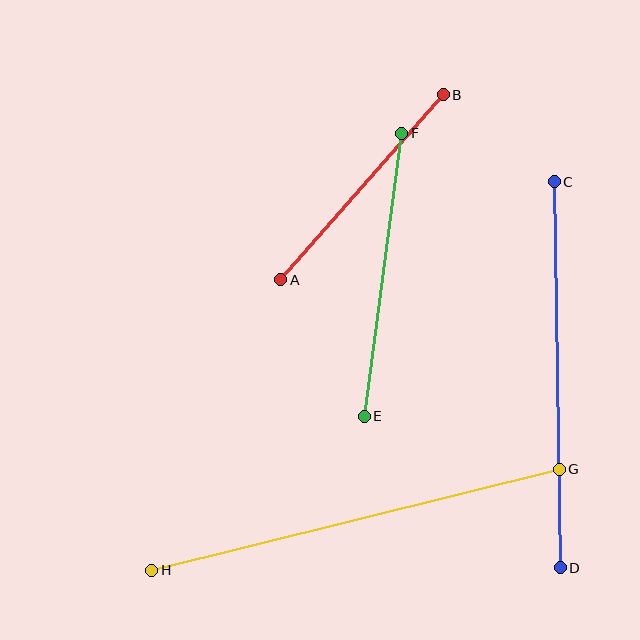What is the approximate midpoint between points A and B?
The midpoint is at approximately (362, 187) pixels.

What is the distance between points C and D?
The distance is approximately 386 pixels.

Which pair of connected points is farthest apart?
Points G and H are farthest apart.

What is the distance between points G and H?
The distance is approximately 420 pixels.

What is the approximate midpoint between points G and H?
The midpoint is at approximately (356, 520) pixels.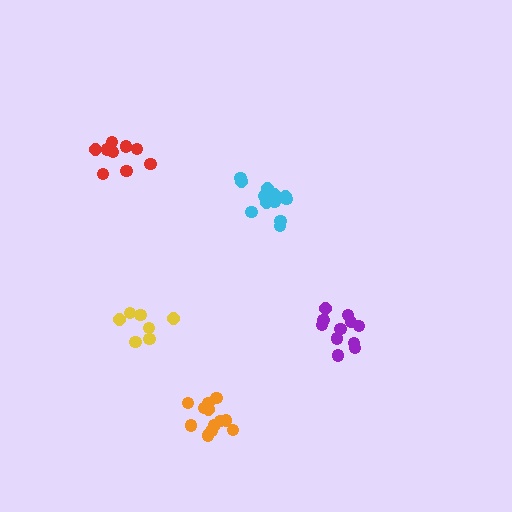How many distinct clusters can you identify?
There are 5 distinct clusters.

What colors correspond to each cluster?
The clusters are colored: yellow, cyan, orange, red, purple.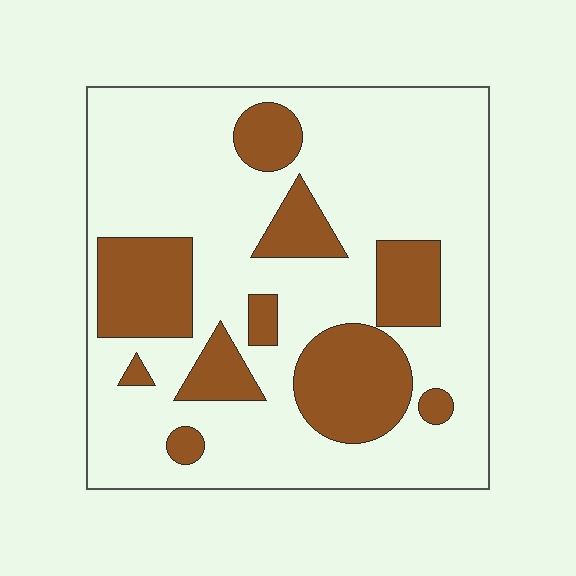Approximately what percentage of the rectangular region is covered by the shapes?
Approximately 25%.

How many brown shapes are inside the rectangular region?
10.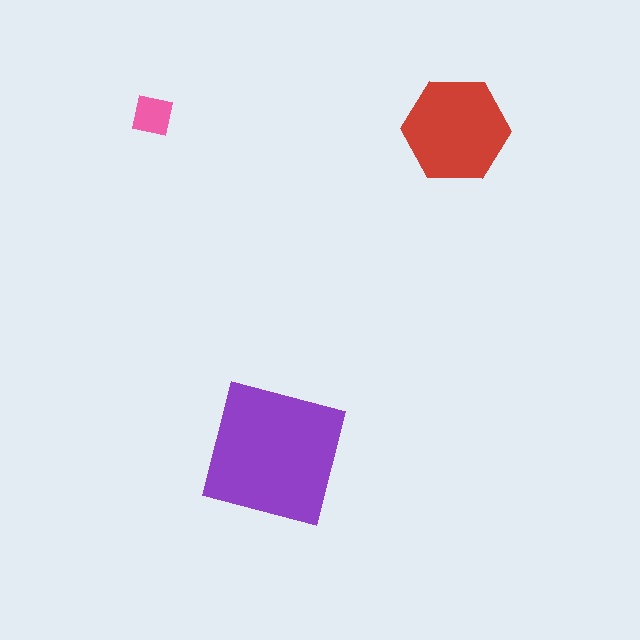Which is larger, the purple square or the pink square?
The purple square.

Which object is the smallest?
The pink square.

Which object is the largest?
The purple square.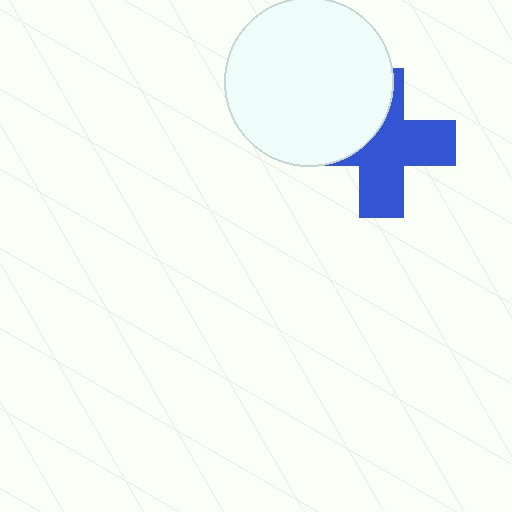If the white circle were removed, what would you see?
You would see the complete blue cross.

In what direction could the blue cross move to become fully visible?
The blue cross could move toward the lower-right. That would shift it out from behind the white circle entirely.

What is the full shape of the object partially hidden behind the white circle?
The partially hidden object is a blue cross.